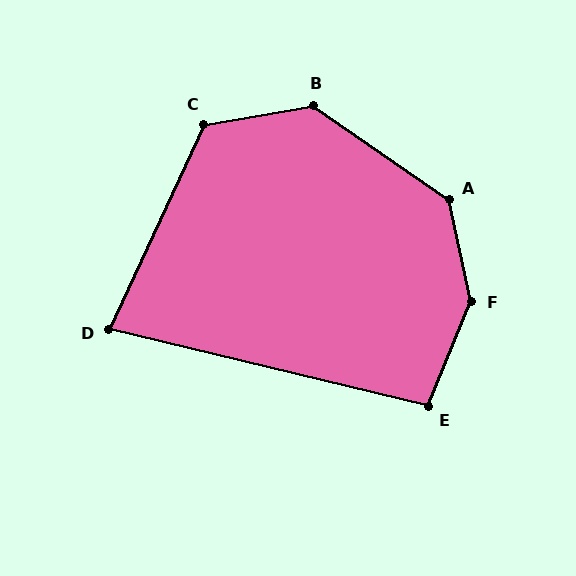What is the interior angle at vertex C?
Approximately 125 degrees (obtuse).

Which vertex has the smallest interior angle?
D, at approximately 79 degrees.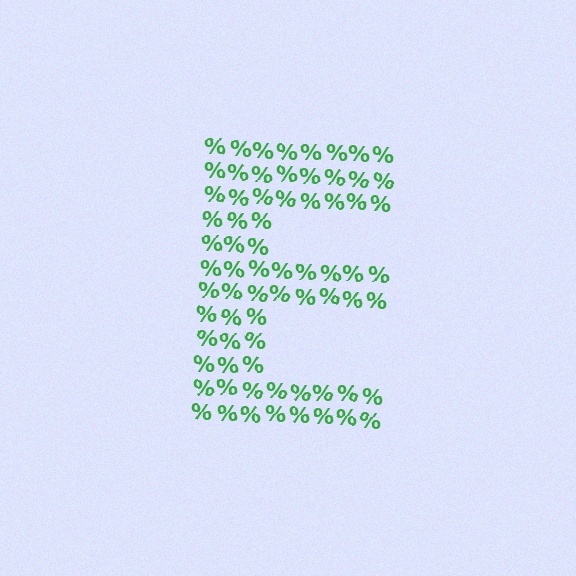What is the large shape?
The large shape is the letter E.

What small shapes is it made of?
It is made of small percent signs.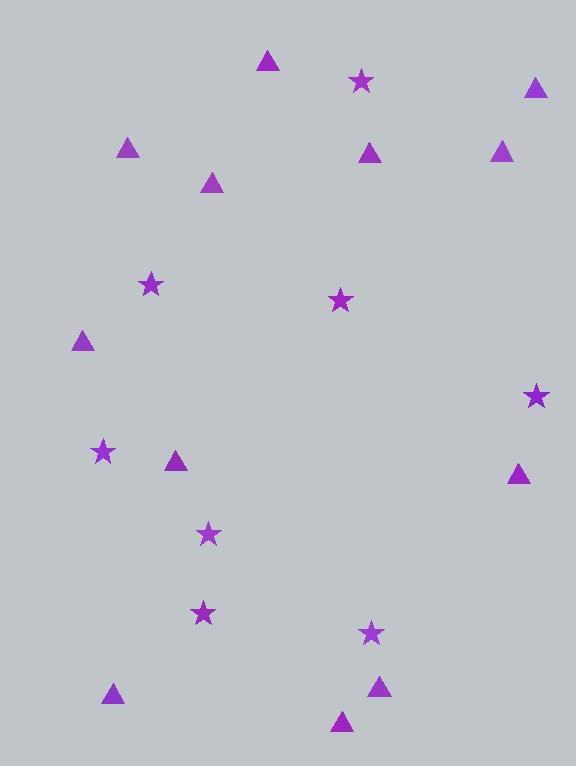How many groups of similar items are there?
There are 2 groups: one group of stars (8) and one group of triangles (12).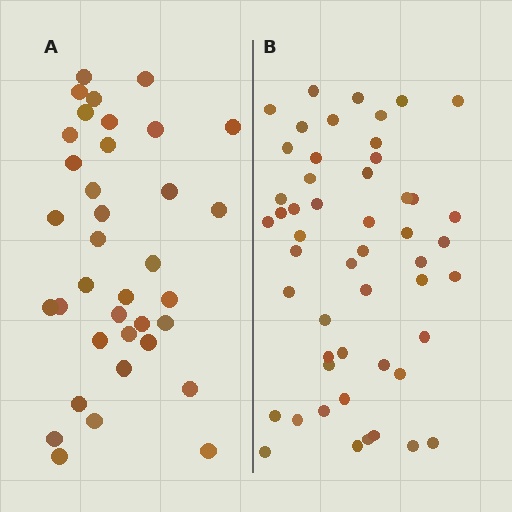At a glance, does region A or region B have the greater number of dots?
Region B (the right region) has more dots.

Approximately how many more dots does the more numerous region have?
Region B has approximately 15 more dots than region A.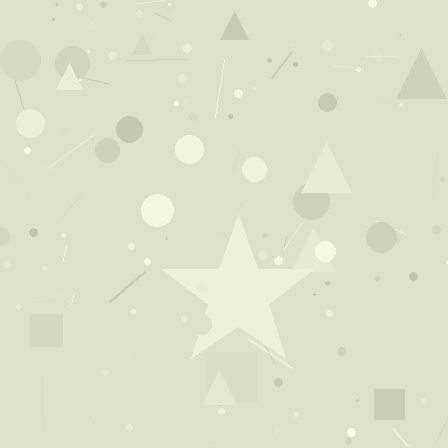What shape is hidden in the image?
A star is hidden in the image.